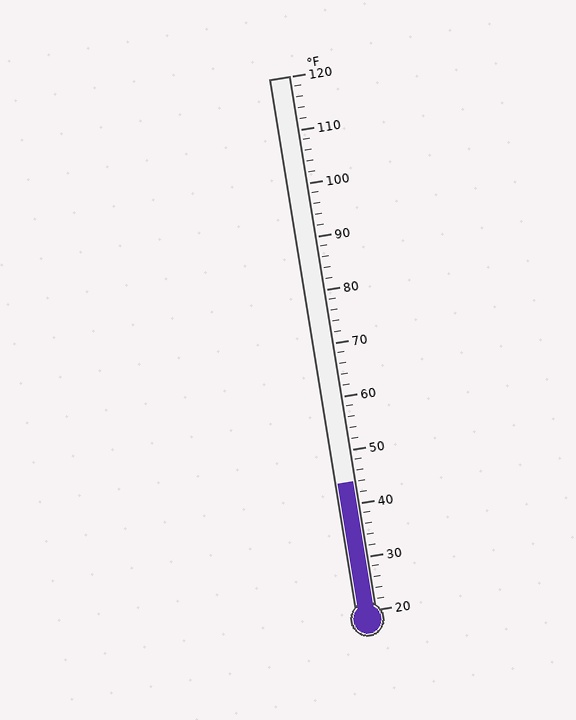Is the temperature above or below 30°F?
The temperature is above 30°F.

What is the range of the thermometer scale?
The thermometer scale ranges from 20°F to 120°F.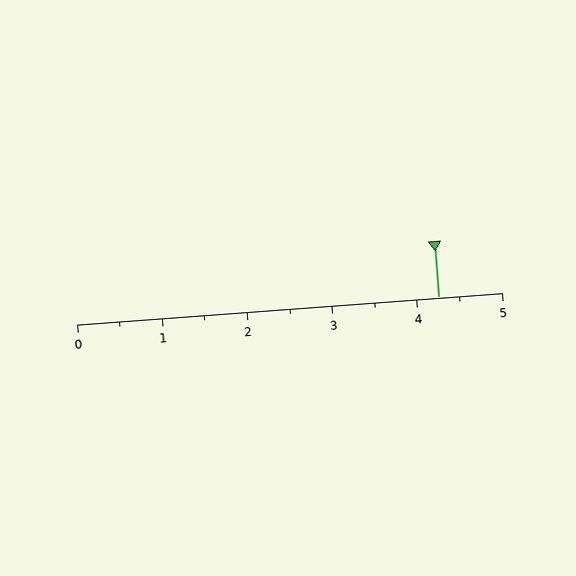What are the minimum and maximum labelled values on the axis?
The axis runs from 0 to 5.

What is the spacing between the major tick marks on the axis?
The major ticks are spaced 1 apart.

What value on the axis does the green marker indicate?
The marker indicates approximately 4.2.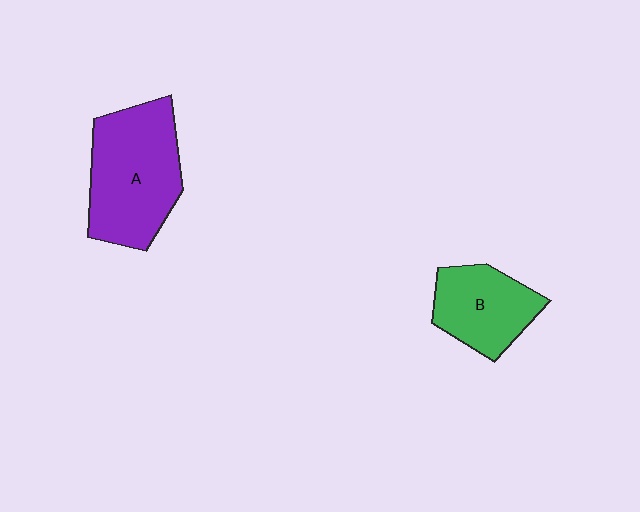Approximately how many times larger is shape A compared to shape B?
Approximately 1.6 times.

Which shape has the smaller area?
Shape B (green).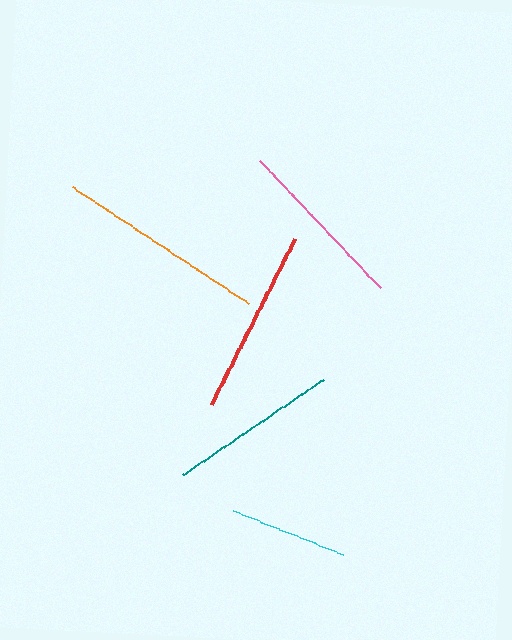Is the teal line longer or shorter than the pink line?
The pink line is longer than the teal line.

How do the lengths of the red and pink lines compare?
The red and pink lines are approximately the same length.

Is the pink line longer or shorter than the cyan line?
The pink line is longer than the cyan line.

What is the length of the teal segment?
The teal segment is approximately 171 pixels long.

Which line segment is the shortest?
The cyan line is the shortest at approximately 119 pixels.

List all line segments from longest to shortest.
From longest to shortest: orange, red, pink, teal, cyan.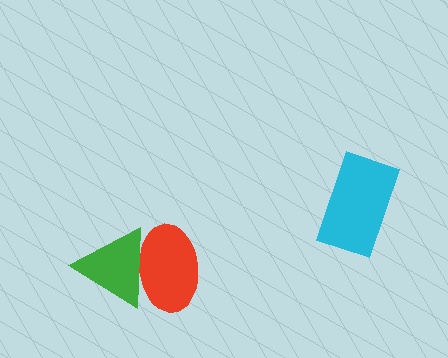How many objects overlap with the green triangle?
1 object overlaps with the green triangle.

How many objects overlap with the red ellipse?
1 object overlaps with the red ellipse.